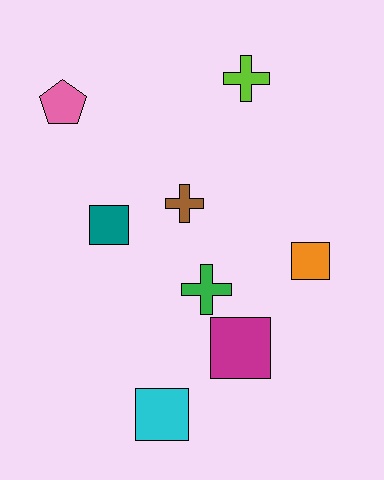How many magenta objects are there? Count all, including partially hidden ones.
There is 1 magenta object.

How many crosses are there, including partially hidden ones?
There are 3 crosses.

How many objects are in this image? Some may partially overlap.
There are 8 objects.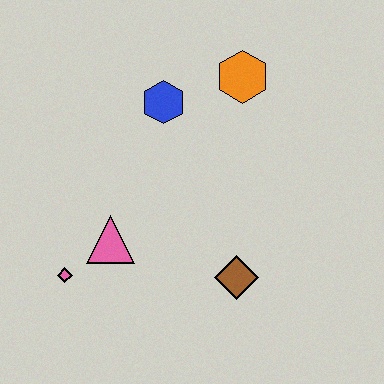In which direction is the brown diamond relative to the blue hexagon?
The brown diamond is below the blue hexagon.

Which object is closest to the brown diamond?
The pink triangle is closest to the brown diamond.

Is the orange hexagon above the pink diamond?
Yes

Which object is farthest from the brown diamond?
The orange hexagon is farthest from the brown diamond.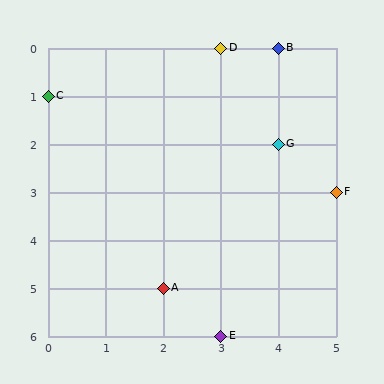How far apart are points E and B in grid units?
Points E and B are 1 column and 6 rows apart (about 6.1 grid units diagonally).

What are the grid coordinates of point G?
Point G is at grid coordinates (4, 2).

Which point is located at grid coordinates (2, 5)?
Point A is at (2, 5).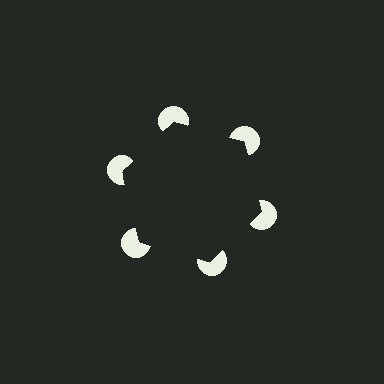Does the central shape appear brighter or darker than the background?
It typically appears slightly darker than the background, even though no actual brightness change is drawn.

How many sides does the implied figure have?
6 sides.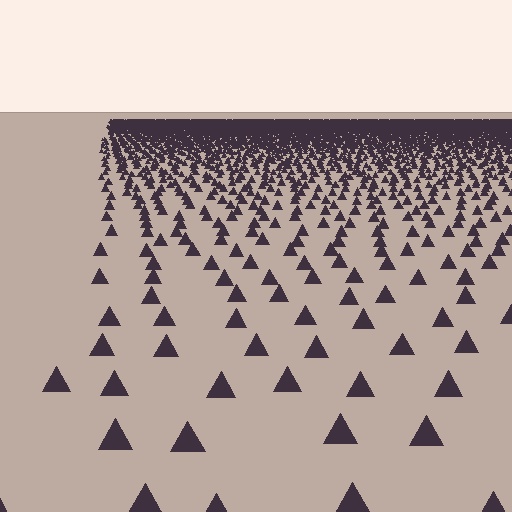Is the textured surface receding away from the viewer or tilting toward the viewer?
The surface is receding away from the viewer. Texture elements get smaller and denser toward the top.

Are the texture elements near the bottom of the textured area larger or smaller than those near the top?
Larger. Near the bottom, elements are closer to the viewer and appear at a bigger on-screen size.